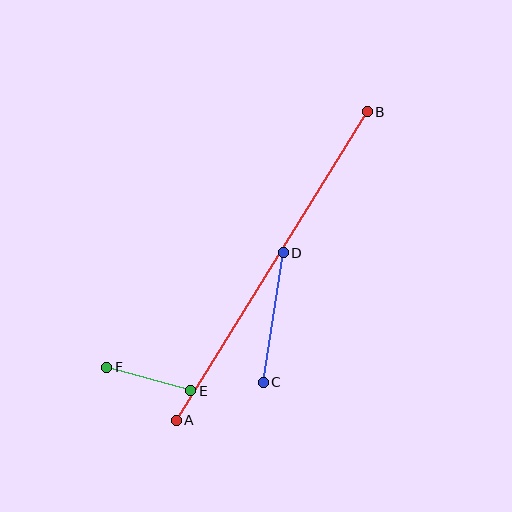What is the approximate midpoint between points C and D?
The midpoint is at approximately (273, 317) pixels.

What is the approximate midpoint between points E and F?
The midpoint is at approximately (149, 379) pixels.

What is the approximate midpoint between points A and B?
The midpoint is at approximately (272, 266) pixels.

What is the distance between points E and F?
The distance is approximately 87 pixels.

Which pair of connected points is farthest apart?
Points A and B are farthest apart.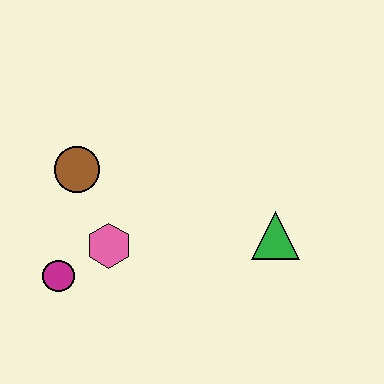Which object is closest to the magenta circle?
The pink hexagon is closest to the magenta circle.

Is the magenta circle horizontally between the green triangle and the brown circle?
No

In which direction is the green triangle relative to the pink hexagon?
The green triangle is to the right of the pink hexagon.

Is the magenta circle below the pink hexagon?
Yes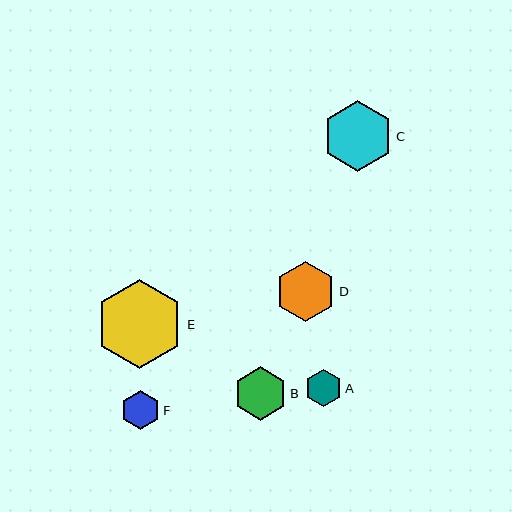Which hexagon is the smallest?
Hexagon A is the smallest with a size of approximately 37 pixels.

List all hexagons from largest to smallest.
From largest to smallest: E, C, D, B, F, A.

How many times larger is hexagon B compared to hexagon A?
Hexagon B is approximately 1.4 times the size of hexagon A.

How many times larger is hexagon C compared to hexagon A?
Hexagon C is approximately 1.9 times the size of hexagon A.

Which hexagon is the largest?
Hexagon E is the largest with a size of approximately 88 pixels.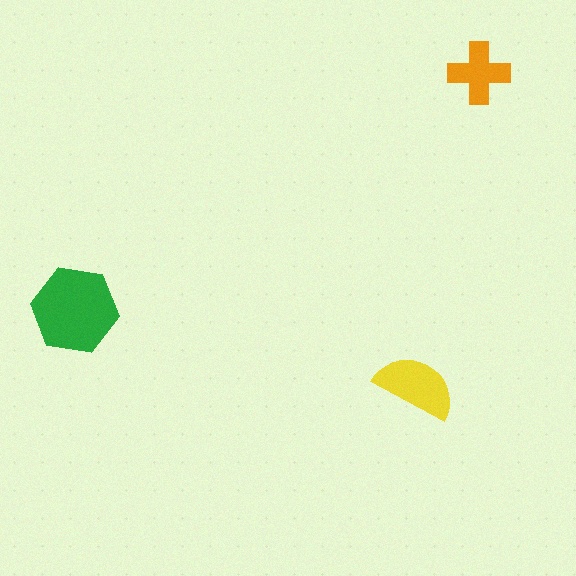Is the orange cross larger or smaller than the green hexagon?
Smaller.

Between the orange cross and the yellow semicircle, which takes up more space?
The yellow semicircle.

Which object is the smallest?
The orange cross.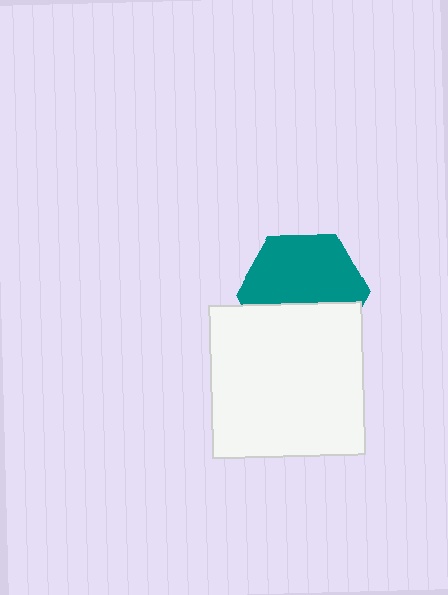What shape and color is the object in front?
The object in front is a white square.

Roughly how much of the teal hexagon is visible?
About half of it is visible (roughly 60%).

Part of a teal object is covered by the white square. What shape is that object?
It is a hexagon.